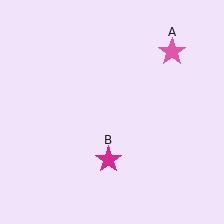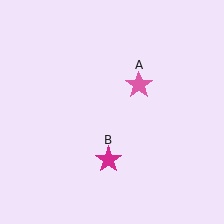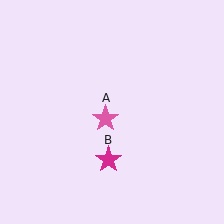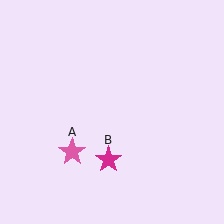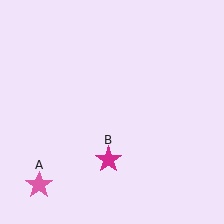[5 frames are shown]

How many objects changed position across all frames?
1 object changed position: pink star (object A).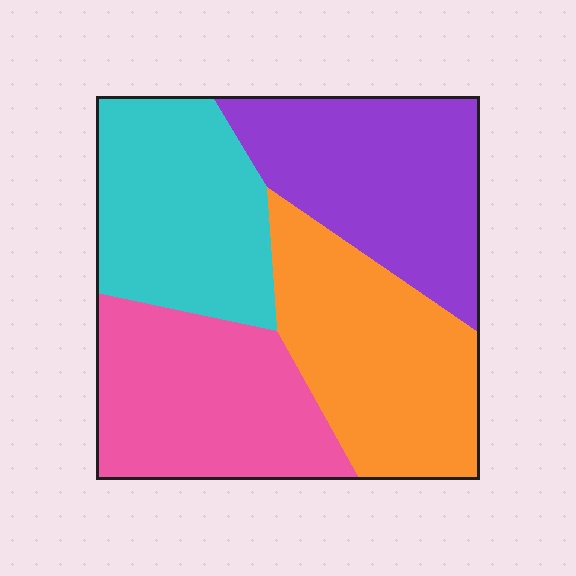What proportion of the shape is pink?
Pink covers about 25% of the shape.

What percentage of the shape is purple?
Purple takes up between a sixth and a third of the shape.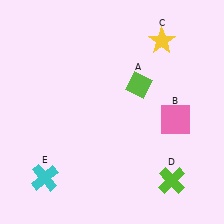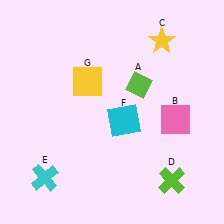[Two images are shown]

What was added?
A cyan square (F), a yellow square (G) were added in Image 2.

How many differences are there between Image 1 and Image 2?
There are 2 differences between the two images.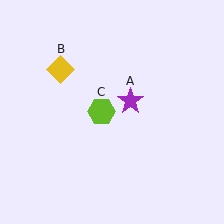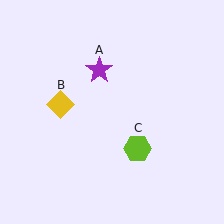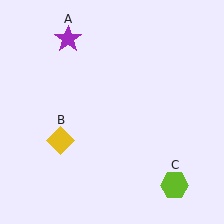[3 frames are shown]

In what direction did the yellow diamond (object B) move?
The yellow diamond (object B) moved down.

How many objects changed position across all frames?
3 objects changed position: purple star (object A), yellow diamond (object B), lime hexagon (object C).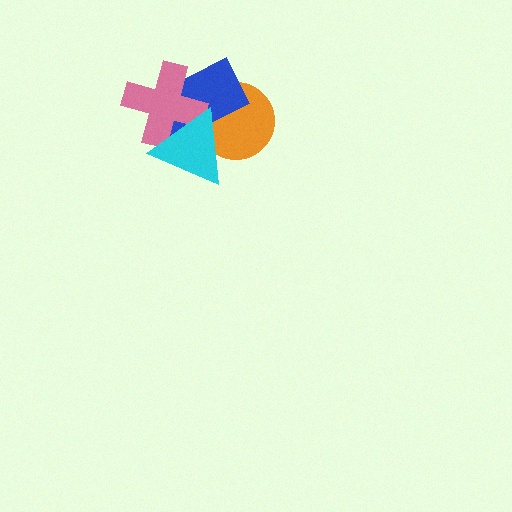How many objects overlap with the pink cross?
2 objects overlap with the pink cross.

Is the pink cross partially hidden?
Yes, it is partially covered by another shape.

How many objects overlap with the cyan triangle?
3 objects overlap with the cyan triangle.